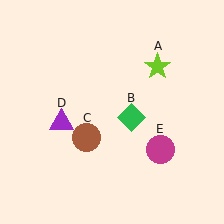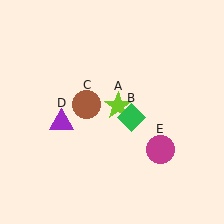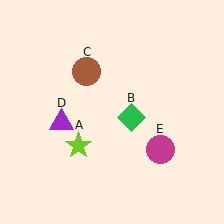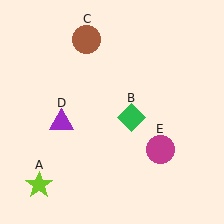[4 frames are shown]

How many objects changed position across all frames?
2 objects changed position: lime star (object A), brown circle (object C).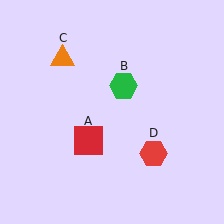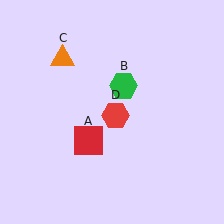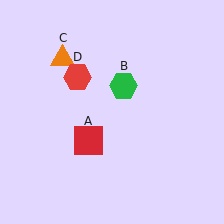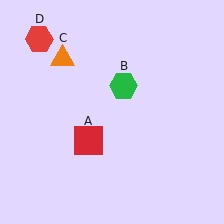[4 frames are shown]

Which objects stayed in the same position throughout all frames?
Red square (object A) and green hexagon (object B) and orange triangle (object C) remained stationary.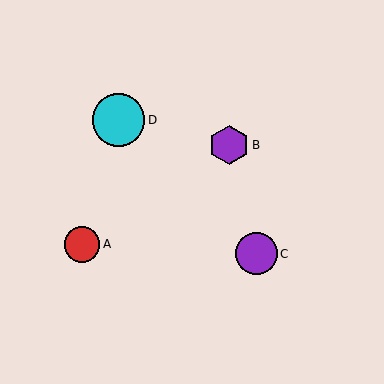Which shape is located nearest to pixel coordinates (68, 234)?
The red circle (labeled A) at (82, 244) is nearest to that location.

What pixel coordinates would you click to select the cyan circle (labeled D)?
Click at (118, 120) to select the cyan circle D.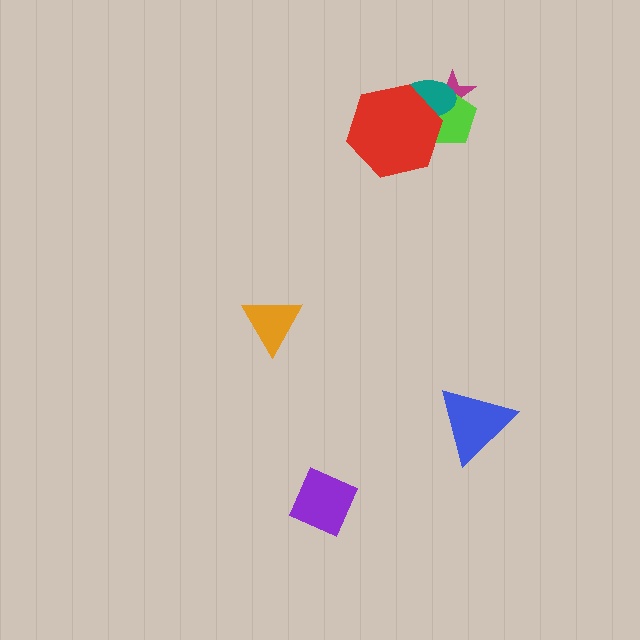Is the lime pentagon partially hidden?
Yes, it is partially covered by another shape.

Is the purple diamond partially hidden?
No, no other shape covers it.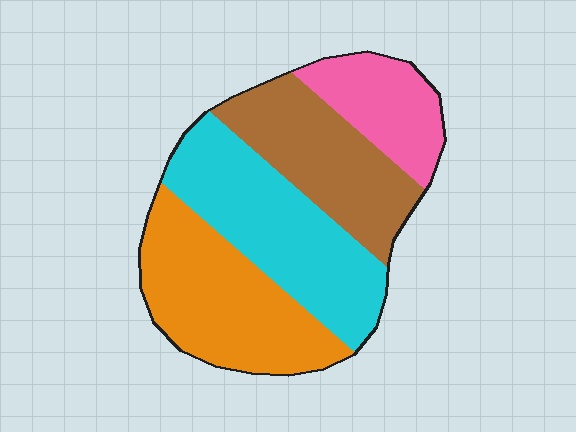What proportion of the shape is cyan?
Cyan covers 31% of the shape.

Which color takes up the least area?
Pink, at roughly 15%.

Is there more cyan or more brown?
Cyan.